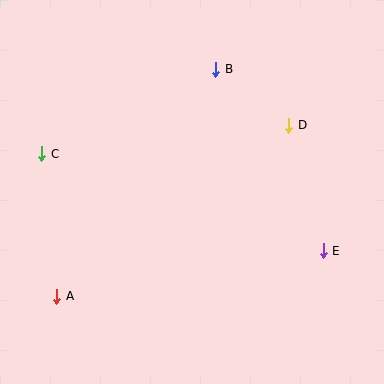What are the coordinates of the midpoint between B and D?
The midpoint between B and D is at (252, 97).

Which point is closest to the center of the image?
Point D at (289, 125) is closest to the center.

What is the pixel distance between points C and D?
The distance between C and D is 248 pixels.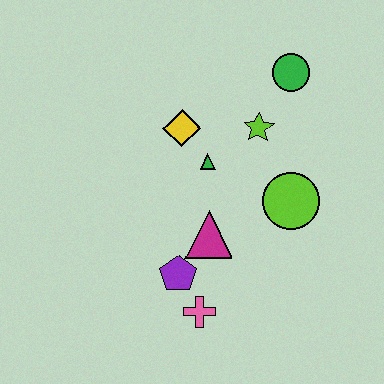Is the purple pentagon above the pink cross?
Yes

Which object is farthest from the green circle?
The pink cross is farthest from the green circle.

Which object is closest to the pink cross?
The purple pentagon is closest to the pink cross.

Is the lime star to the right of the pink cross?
Yes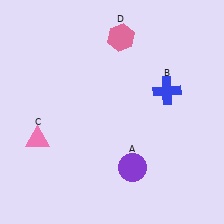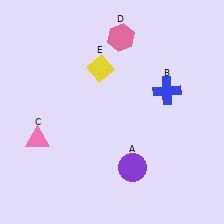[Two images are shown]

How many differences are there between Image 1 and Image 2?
There is 1 difference between the two images.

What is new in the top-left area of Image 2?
A yellow diamond (E) was added in the top-left area of Image 2.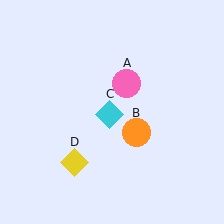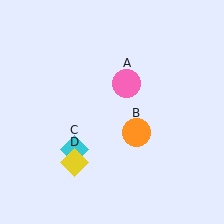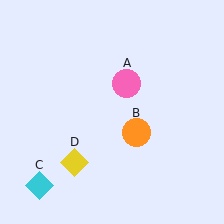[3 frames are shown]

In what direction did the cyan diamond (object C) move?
The cyan diamond (object C) moved down and to the left.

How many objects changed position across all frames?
1 object changed position: cyan diamond (object C).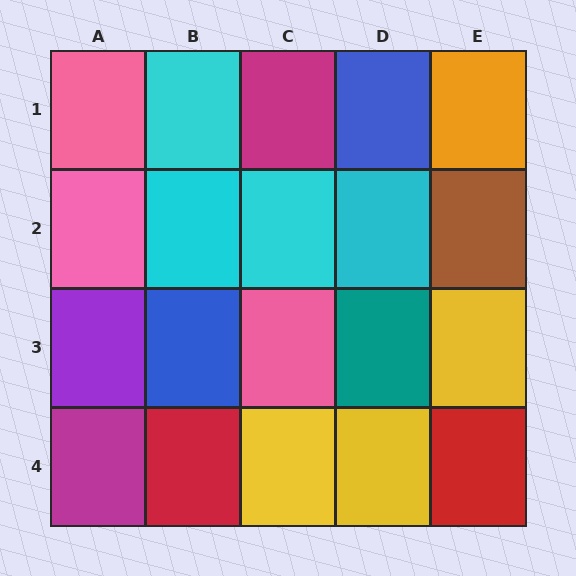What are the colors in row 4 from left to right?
Magenta, red, yellow, yellow, red.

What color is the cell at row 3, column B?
Blue.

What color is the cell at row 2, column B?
Cyan.